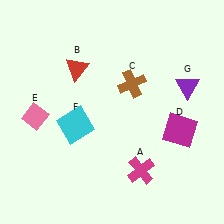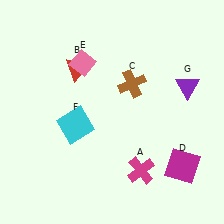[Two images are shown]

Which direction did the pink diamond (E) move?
The pink diamond (E) moved up.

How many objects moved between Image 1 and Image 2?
2 objects moved between the two images.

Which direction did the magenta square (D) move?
The magenta square (D) moved down.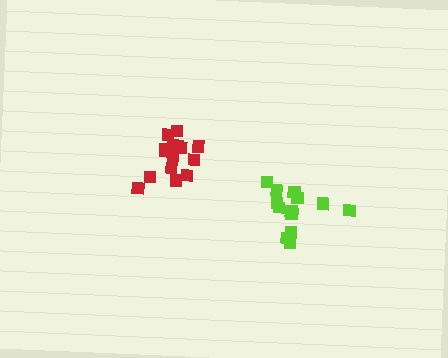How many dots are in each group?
Group 1: 13 dots, Group 2: 15 dots (28 total).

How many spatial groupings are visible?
There are 2 spatial groupings.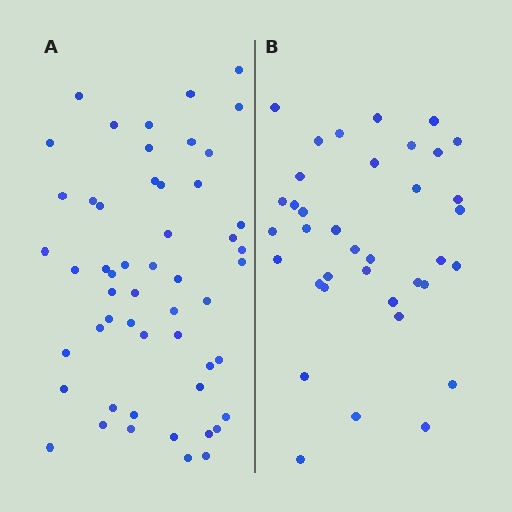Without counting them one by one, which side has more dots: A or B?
Region A (the left region) has more dots.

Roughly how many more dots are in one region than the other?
Region A has approximately 15 more dots than region B.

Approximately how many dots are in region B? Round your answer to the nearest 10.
About 40 dots. (The exact count is 37, which rounds to 40.)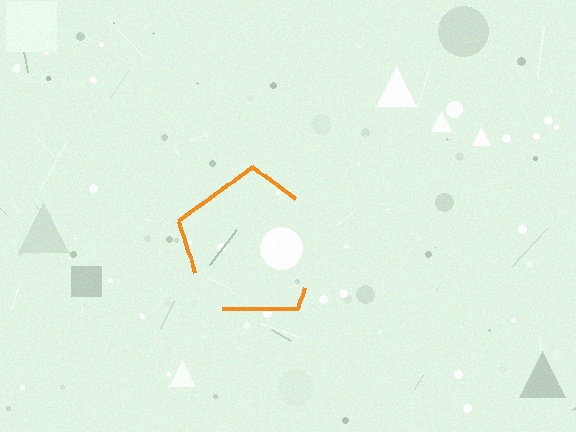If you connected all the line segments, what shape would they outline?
They would outline a pentagon.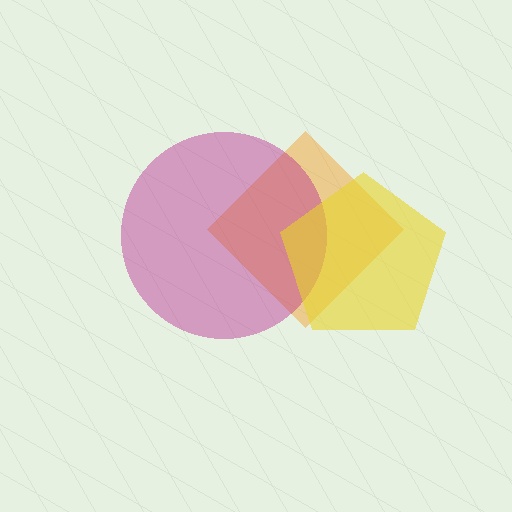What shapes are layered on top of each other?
The layered shapes are: an orange diamond, a magenta circle, a yellow pentagon.